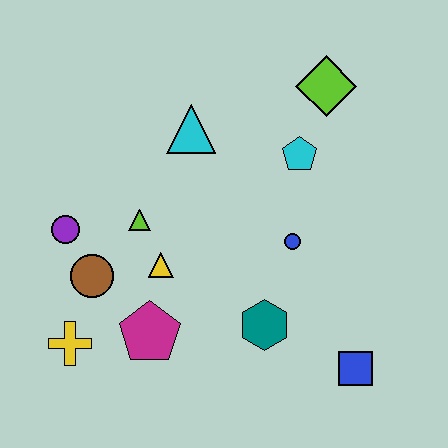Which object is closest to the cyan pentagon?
The lime diamond is closest to the cyan pentagon.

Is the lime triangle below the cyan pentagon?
Yes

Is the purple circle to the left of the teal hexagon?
Yes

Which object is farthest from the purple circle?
The blue square is farthest from the purple circle.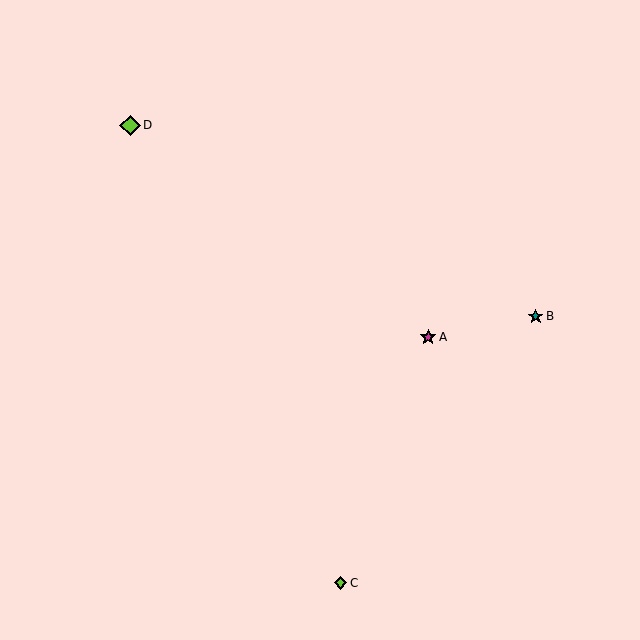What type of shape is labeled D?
Shape D is a lime diamond.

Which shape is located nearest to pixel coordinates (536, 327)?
The teal star (labeled B) at (536, 316) is nearest to that location.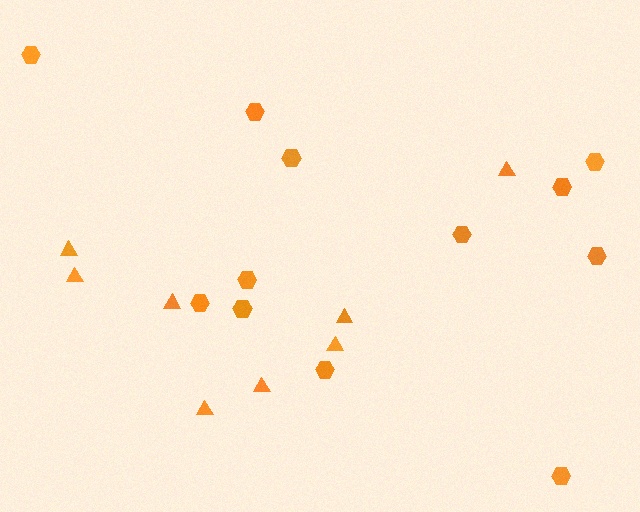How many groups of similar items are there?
There are 2 groups: one group of hexagons (12) and one group of triangles (8).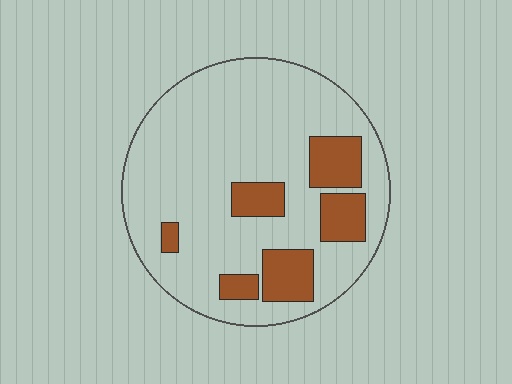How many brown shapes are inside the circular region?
6.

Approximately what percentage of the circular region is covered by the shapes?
Approximately 20%.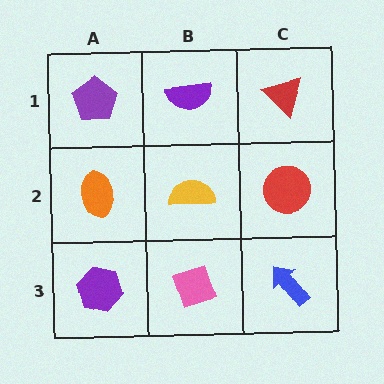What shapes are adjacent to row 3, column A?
An orange ellipse (row 2, column A), a pink diamond (row 3, column B).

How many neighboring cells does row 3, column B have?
3.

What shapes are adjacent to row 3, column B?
A yellow semicircle (row 2, column B), a purple hexagon (row 3, column A), a blue arrow (row 3, column C).